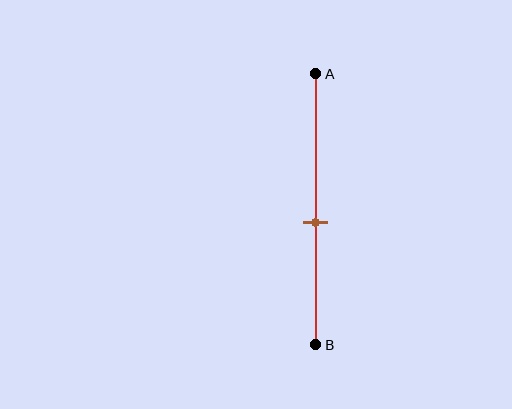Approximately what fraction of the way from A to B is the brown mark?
The brown mark is approximately 55% of the way from A to B.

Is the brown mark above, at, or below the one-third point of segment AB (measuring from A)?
The brown mark is below the one-third point of segment AB.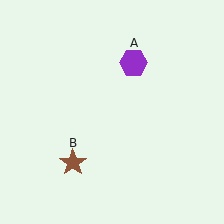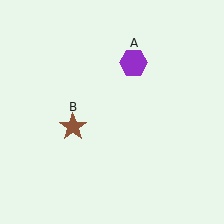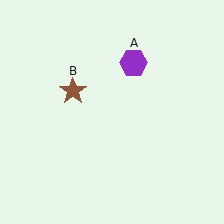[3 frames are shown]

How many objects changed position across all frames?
1 object changed position: brown star (object B).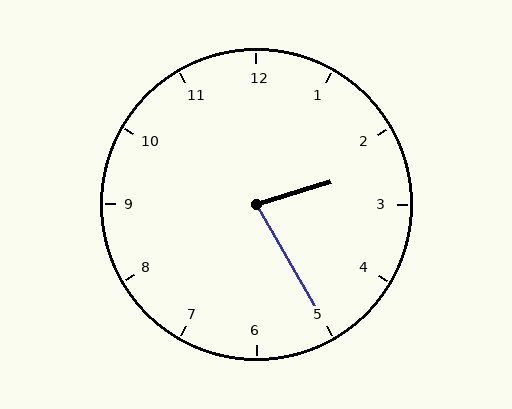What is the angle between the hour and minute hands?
Approximately 78 degrees.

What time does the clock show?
2:25.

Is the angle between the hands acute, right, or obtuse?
It is acute.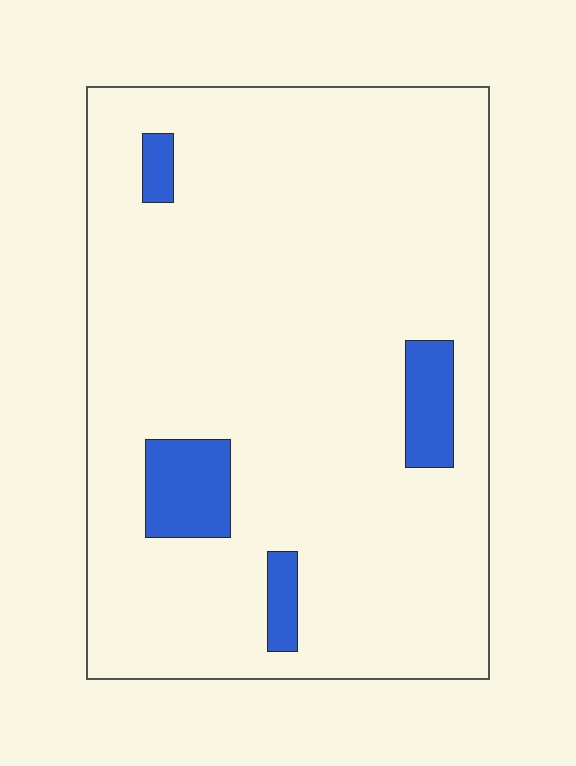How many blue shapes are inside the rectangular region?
4.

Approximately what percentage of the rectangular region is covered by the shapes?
Approximately 10%.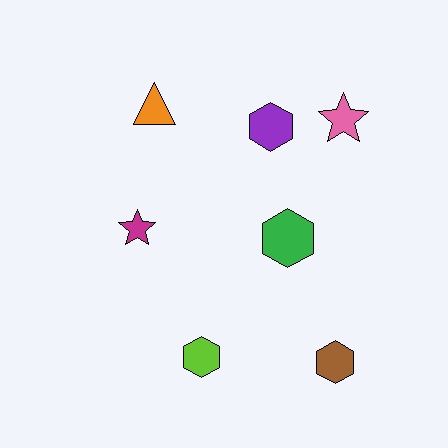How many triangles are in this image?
There is 1 triangle.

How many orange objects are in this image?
There is 1 orange object.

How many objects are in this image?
There are 7 objects.